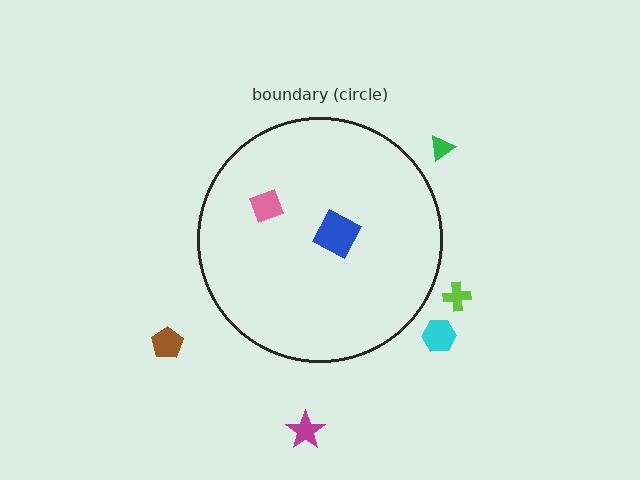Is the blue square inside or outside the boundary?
Inside.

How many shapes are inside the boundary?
2 inside, 5 outside.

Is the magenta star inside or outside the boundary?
Outside.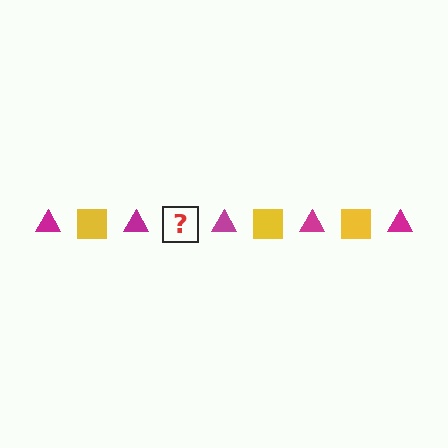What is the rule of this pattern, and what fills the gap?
The rule is that the pattern alternates between magenta triangle and yellow square. The gap should be filled with a yellow square.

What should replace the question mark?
The question mark should be replaced with a yellow square.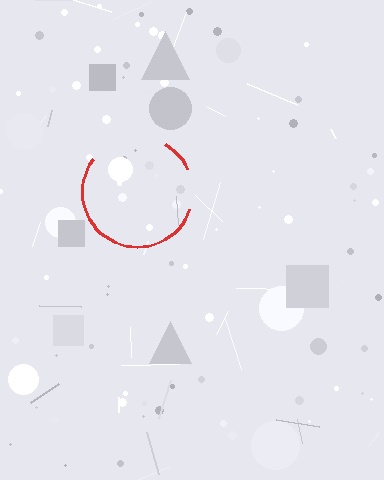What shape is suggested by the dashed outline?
The dashed outline suggests a circle.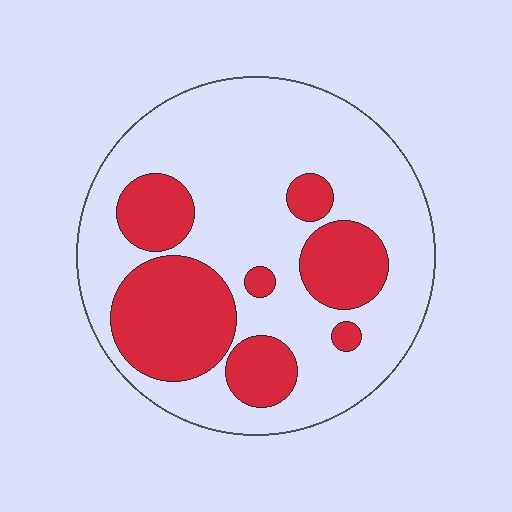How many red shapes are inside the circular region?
7.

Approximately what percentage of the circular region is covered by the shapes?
Approximately 30%.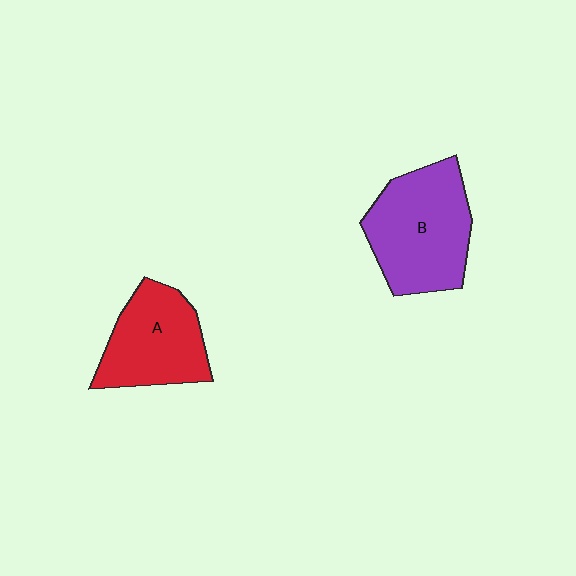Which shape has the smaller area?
Shape A (red).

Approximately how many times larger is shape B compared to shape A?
Approximately 1.2 times.